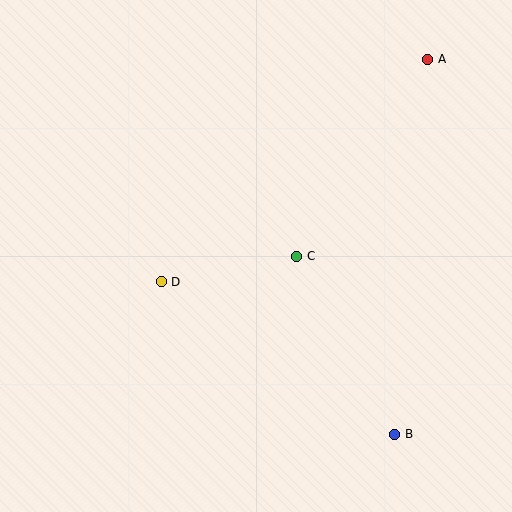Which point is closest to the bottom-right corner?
Point B is closest to the bottom-right corner.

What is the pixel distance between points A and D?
The distance between A and D is 347 pixels.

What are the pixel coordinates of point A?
Point A is at (428, 59).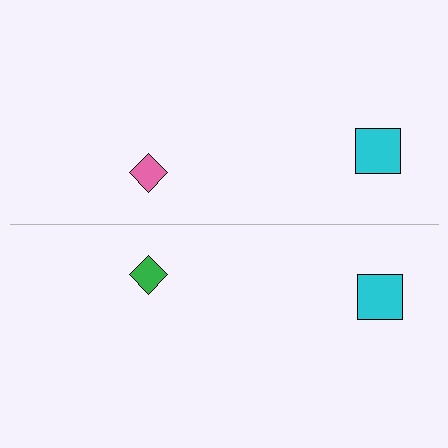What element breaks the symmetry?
The green diamond on the bottom side breaks the symmetry — its mirror counterpart is pink.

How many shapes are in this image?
There are 4 shapes in this image.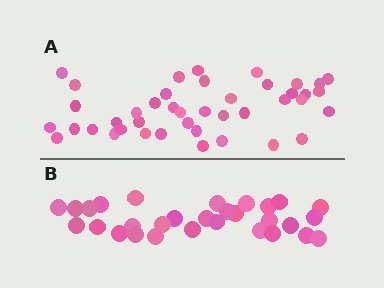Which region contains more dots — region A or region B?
Region A (the top region) has more dots.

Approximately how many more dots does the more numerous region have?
Region A has roughly 12 or so more dots than region B.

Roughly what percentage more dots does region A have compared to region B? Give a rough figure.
About 40% more.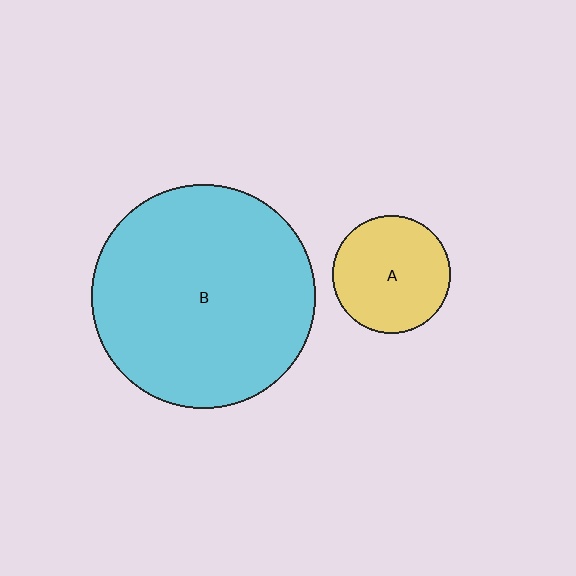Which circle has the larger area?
Circle B (cyan).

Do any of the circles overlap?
No, none of the circles overlap.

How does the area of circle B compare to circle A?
Approximately 3.6 times.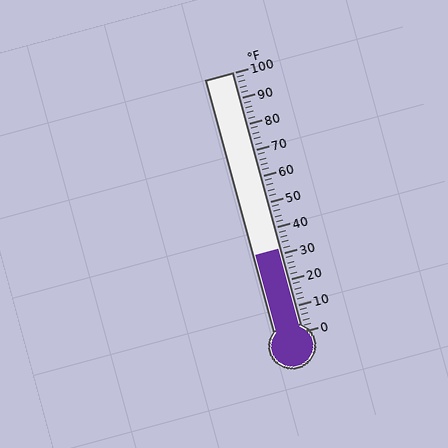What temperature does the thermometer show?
The thermometer shows approximately 32°F.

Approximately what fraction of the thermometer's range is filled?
The thermometer is filled to approximately 30% of its range.